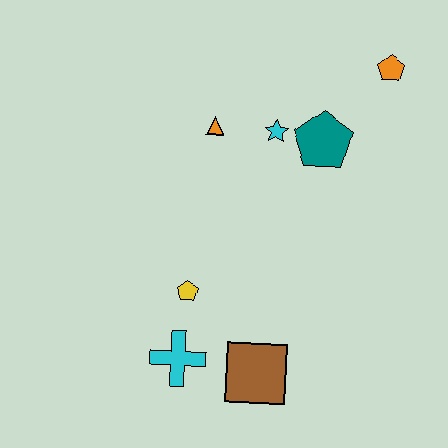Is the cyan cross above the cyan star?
No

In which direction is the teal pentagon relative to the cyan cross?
The teal pentagon is above the cyan cross.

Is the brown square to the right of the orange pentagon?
No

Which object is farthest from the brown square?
The orange pentagon is farthest from the brown square.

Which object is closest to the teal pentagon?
The cyan star is closest to the teal pentagon.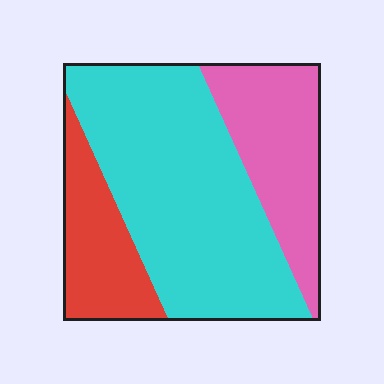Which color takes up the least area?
Red, at roughly 20%.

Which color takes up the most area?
Cyan, at roughly 55%.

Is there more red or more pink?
Pink.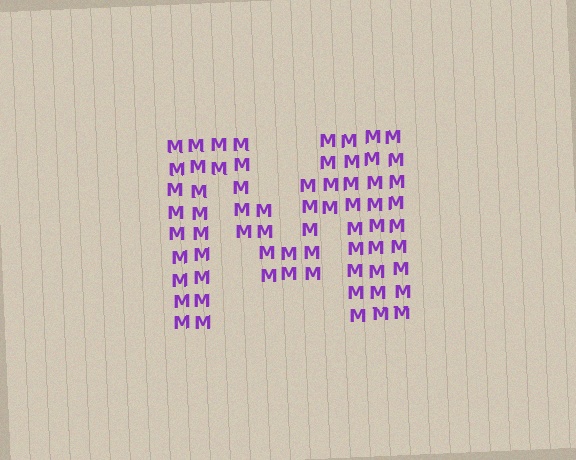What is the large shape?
The large shape is the letter M.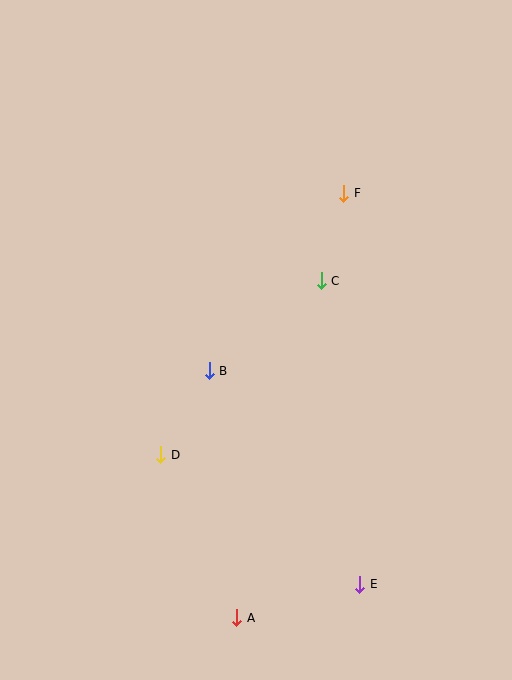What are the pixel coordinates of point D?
Point D is at (161, 455).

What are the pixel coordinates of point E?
Point E is at (360, 584).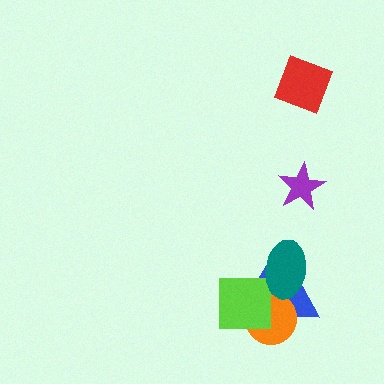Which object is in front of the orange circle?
The lime square is in front of the orange circle.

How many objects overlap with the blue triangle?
3 objects overlap with the blue triangle.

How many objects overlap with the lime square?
2 objects overlap with the lime square.